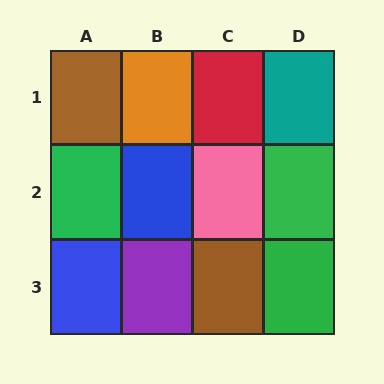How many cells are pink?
1 cell is pink.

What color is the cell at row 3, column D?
Green.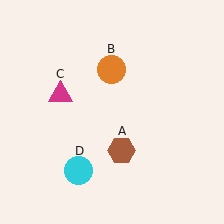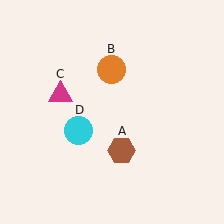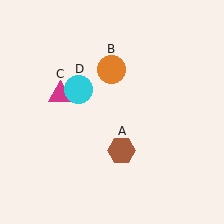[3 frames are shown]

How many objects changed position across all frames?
1 object changed position: cyan circle (object D).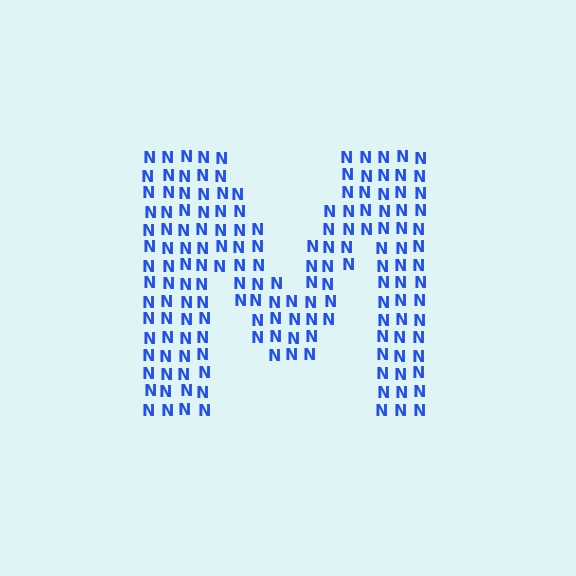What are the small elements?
The small elements are letter N's.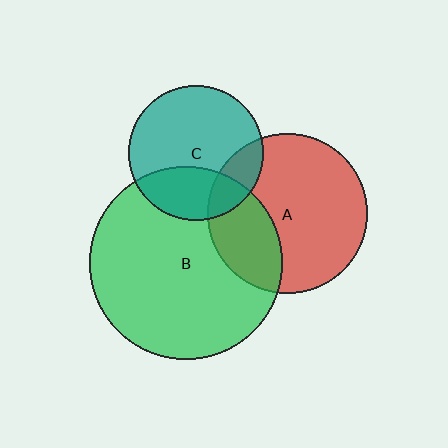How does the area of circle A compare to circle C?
Approximately 1.4 times.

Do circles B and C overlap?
Yes.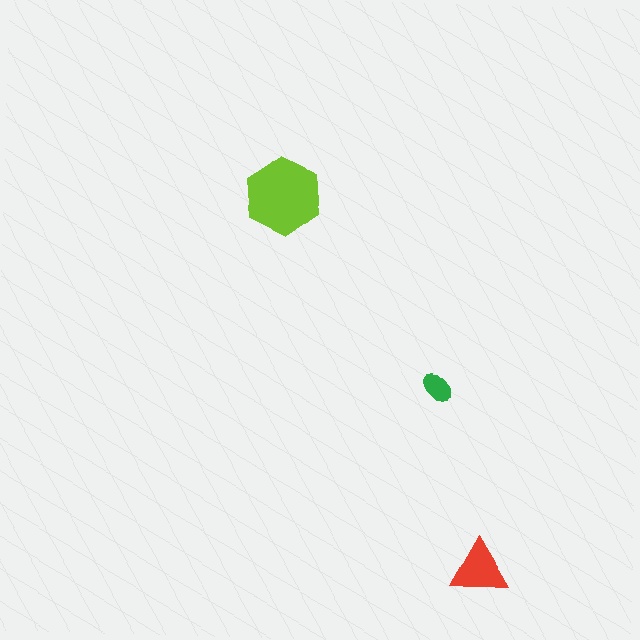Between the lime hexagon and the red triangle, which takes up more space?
The lime hexagon.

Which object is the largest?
The lime hexagon.